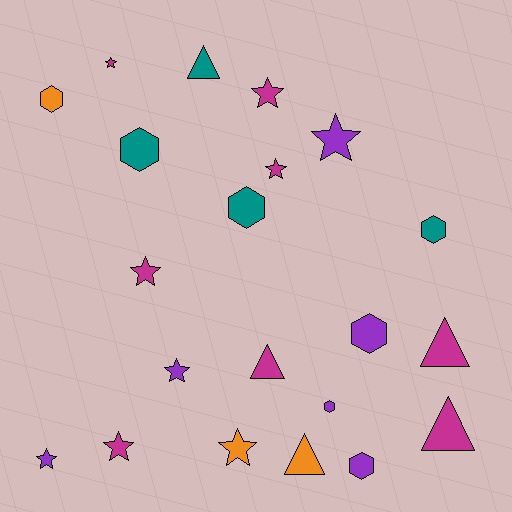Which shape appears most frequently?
Star, with 9 objects.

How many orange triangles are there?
There is 1 orange triangle.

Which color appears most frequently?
Magenta, with 8 objects.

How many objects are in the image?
There are 21 objects.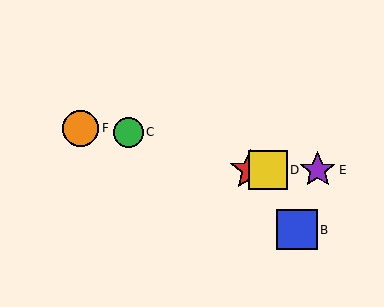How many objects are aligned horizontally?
3 objects (A, D, E) are aligned horizontally.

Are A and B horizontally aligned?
No, A is at y≈170 and B is at y≈230.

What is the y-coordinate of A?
Object A is at y≈170.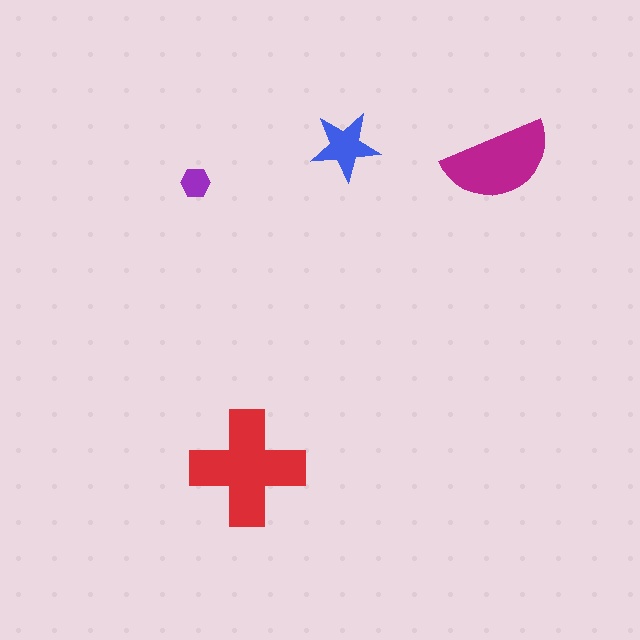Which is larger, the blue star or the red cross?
The red cross.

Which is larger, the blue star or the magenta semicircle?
The magenta semicircle.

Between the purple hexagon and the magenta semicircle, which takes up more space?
The magenta semicircle.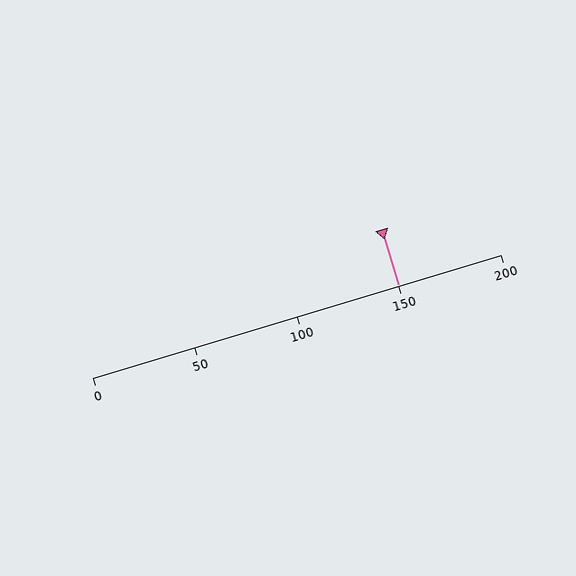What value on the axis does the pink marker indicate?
The marker indicates approximately 150.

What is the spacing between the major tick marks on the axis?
The major ticks are spaced 50 apart.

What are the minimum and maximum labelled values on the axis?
The axis runs from 0 to 200.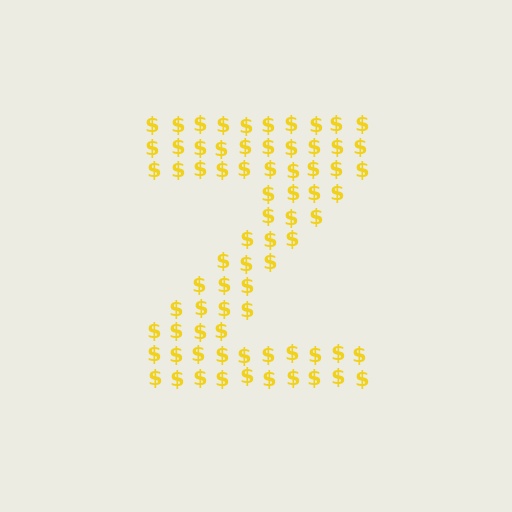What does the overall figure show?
The overall figure shows the letter Z.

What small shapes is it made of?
It is made of small dollar signs.